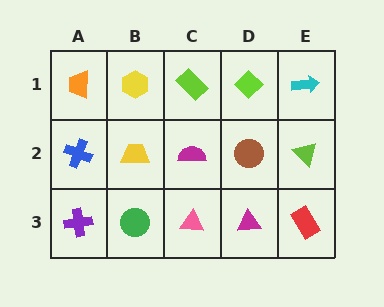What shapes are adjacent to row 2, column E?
A cyan arrow (row 1, column E), a red rectangle (row 3, column E), a brown circle (row 2, column D).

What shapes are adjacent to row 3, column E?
A lime triangle (row 2, column E), a magenta triangle (row 3, column D).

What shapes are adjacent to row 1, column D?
A brown circle (row 2, column D), a lime rectangle (row 1, column C), a cyan arrow (row 1, column E).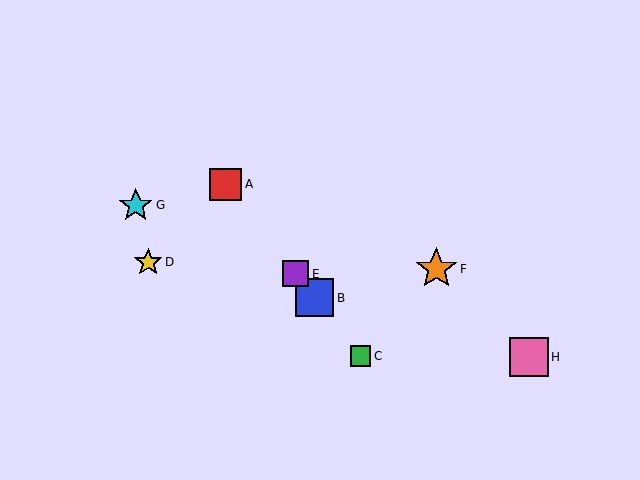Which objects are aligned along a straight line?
Objects A, B, C, E are aligned along a straight line.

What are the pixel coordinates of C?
Object C is at (361, 356).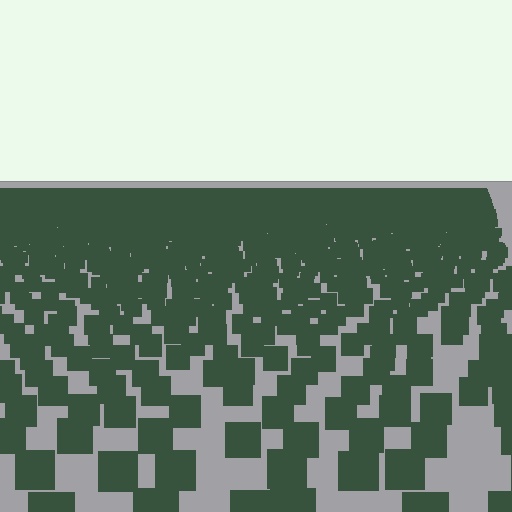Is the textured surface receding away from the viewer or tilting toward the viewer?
The surface is receding away from the viewer. Texture elements get smaller and denser toward the top.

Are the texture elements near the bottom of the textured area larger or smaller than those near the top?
Larger. Near the bottom, elements are closer to the viewer and appear at a bigger on-screen size.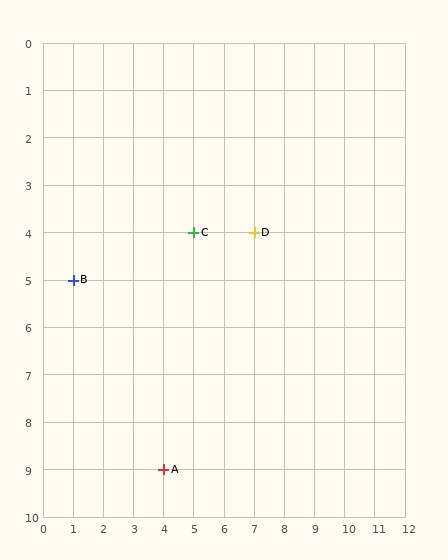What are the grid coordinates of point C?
Point C is at grid coordinates (5, 4).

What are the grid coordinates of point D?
Point D is at grid coordinates (7, 4).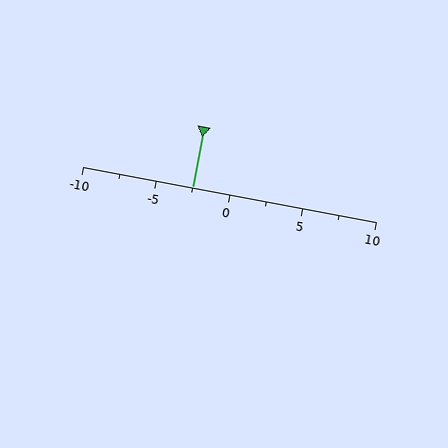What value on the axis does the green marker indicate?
The marker indicates approximately -2.5.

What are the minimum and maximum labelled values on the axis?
The axis runs from -10 to 10.